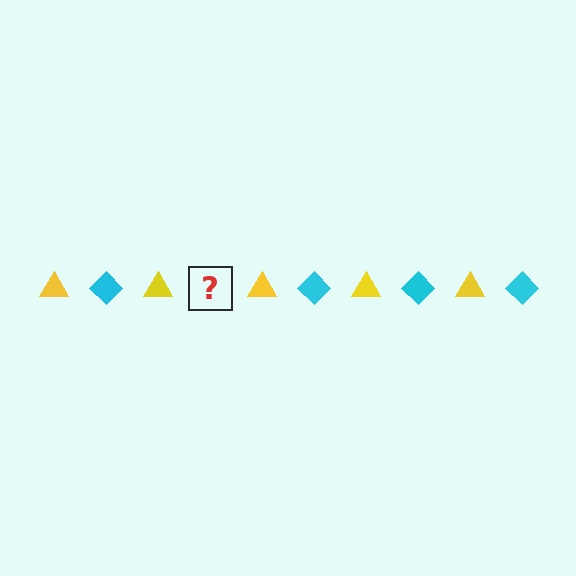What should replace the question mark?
The question mark should be replaced with a cyan diamond.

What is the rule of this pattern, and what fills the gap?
The rule is that the pattern alternates between yellow triangle and cyan diamond. The gap should be filled with a cyan diamond.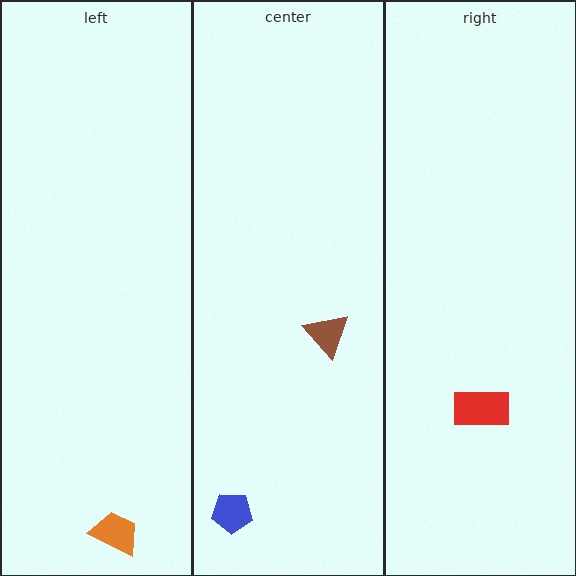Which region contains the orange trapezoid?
The left region.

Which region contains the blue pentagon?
The center region.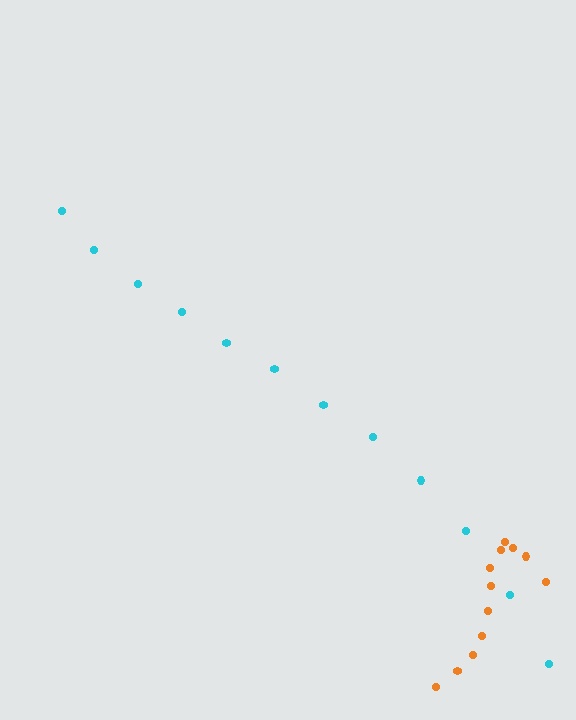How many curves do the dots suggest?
There are 2 distinct paths.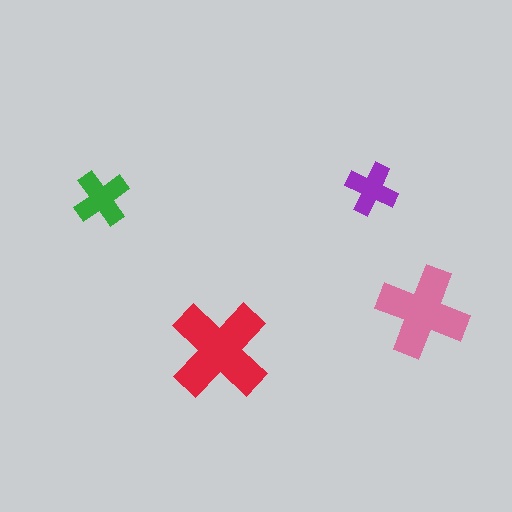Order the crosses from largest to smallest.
the red one, the pink one, the green one, the purple one.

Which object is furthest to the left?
The green cross is leftmost.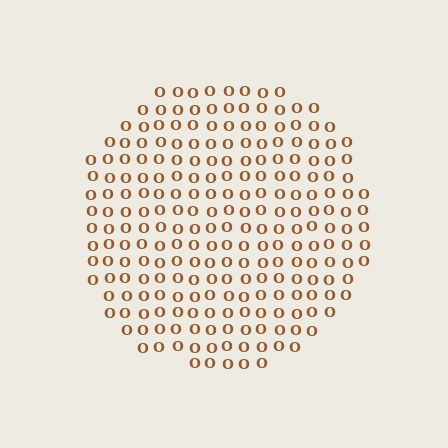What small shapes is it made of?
It is made of small letter O's.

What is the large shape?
The large shape is a circle.